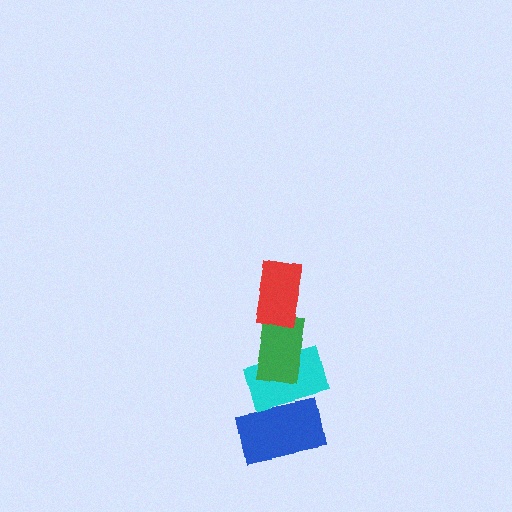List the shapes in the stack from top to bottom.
From top to bottom: the red rectangle, the green rectangle, the cyan rectangle, the blue rectangle.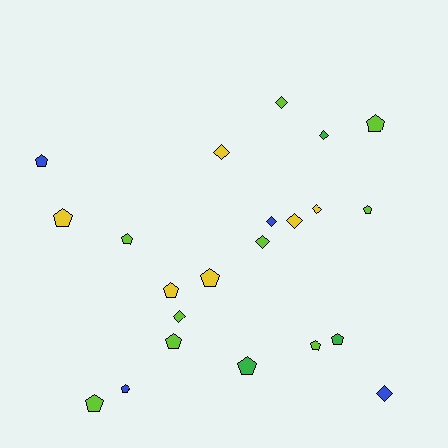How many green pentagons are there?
There are 2 green pentagons.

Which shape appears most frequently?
Pentagon, with 13 objects.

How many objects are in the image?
There are 22 objects.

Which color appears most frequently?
Lime, with 9 objects.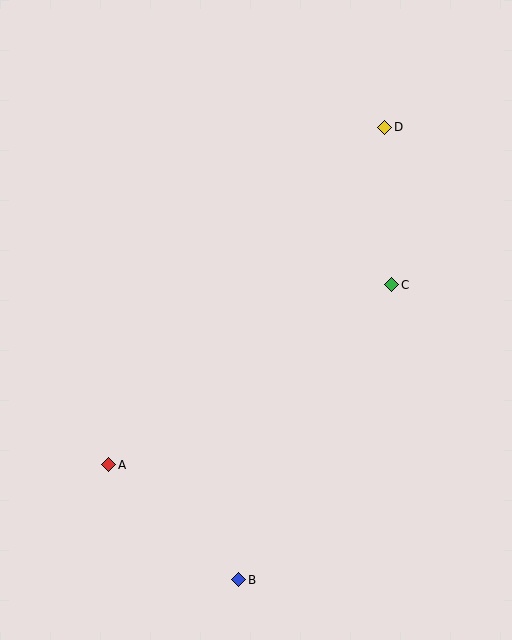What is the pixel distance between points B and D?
The distance between B and D is 475 pixels.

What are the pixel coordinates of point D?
Point D is at (385, 127).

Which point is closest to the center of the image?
Point C at (392, 285) is closest to the center.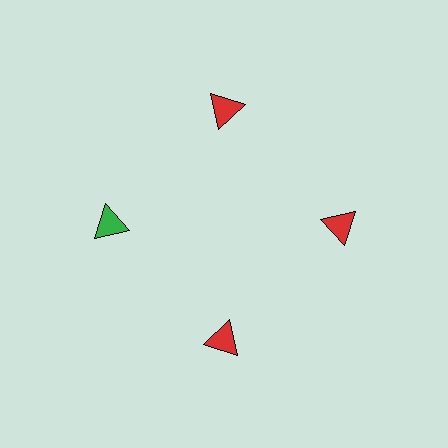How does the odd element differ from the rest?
It has a different color: green instead of red.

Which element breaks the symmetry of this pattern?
The green triangle at roughly the 9 o'clock position breaks the symmetry. All other shapes are red triangles.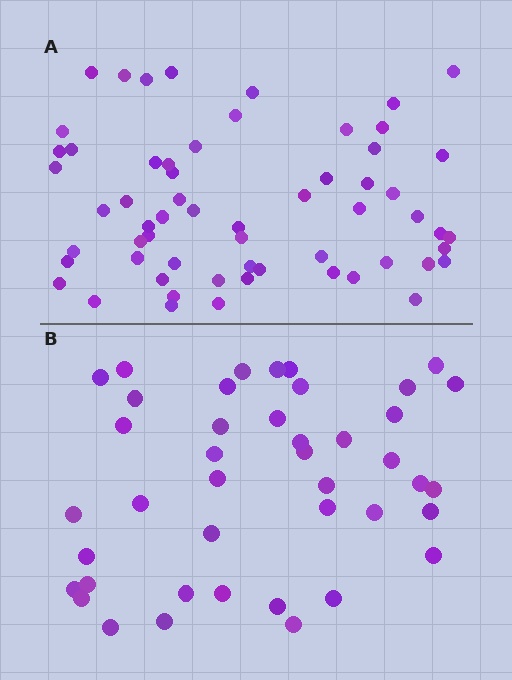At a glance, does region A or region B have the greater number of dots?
Region A (the top region) has more dots.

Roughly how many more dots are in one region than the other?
Region A has approximately 20 more dots than region B.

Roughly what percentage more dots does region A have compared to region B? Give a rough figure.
About 45% more.